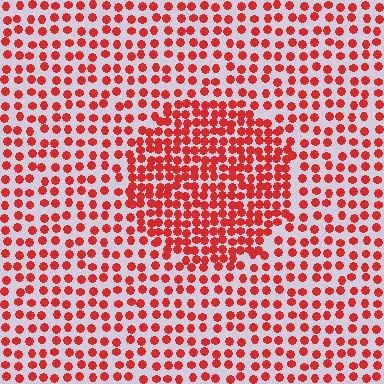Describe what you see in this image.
The image contains small red elements arranged at two different densities. A circle-shaped region is visible where the elements are more densely packed than the surrounding area.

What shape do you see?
I see a circle.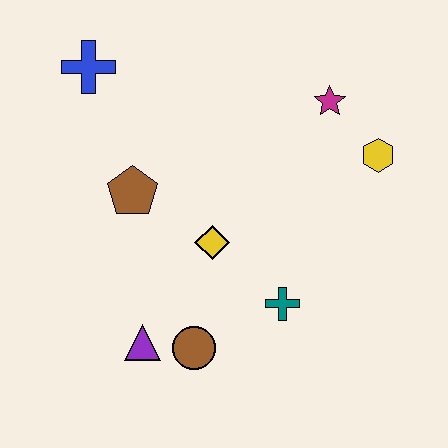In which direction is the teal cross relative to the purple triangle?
The teal cross is to the right of the purple triangle.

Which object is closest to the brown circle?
The purple triangle is closest to the brown circle.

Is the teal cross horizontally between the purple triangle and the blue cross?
No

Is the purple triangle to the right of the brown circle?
No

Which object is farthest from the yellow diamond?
The blue cross is farthest from the yellow diamond.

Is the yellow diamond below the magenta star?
Yes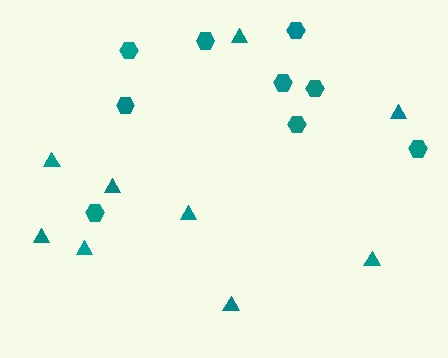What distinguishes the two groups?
There are 2 groups: one group of hexagons (9) and one group of triangles (9).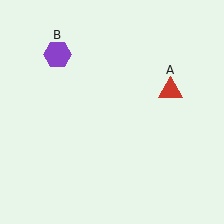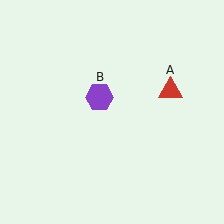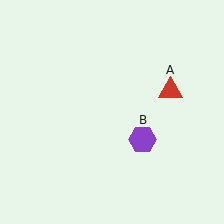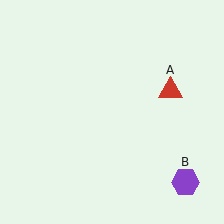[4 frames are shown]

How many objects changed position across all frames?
1 object changed position: purple hexagon (object B).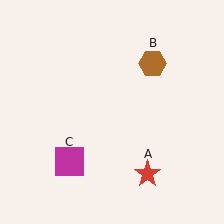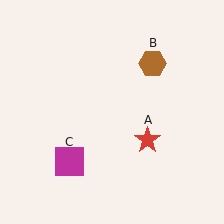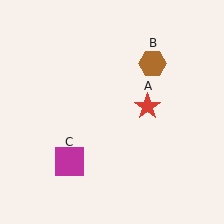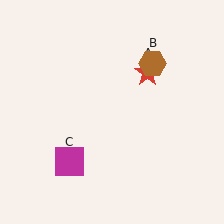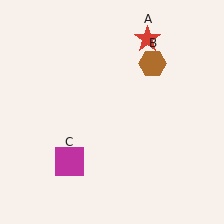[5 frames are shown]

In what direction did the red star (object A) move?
The red star (object A) moved up.